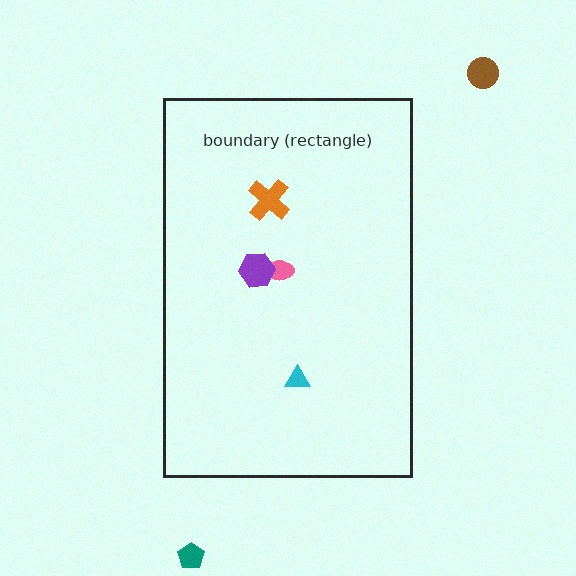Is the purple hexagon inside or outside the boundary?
Inside.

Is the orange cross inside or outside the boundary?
Inside.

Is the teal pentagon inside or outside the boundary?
Outside.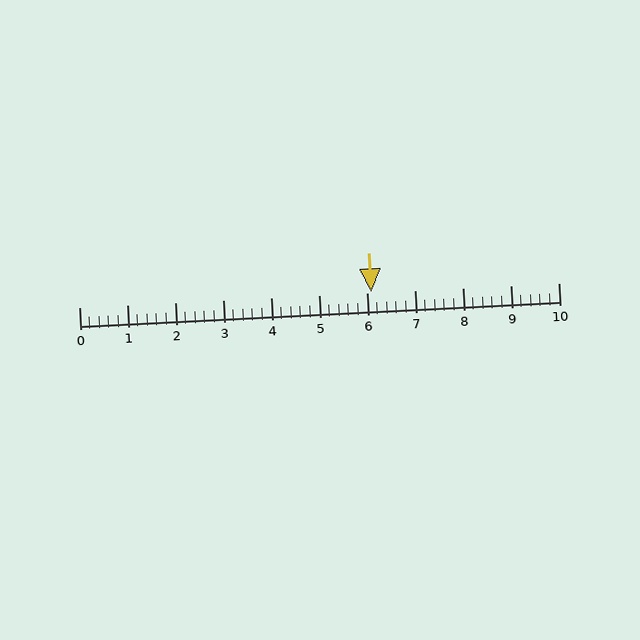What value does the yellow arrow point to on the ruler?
The yellow arrow points to approximately 6.1.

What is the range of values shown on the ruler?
The ruler shows values from 0 to 10.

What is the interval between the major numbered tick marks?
The major tick marks are spaced 1 units apart.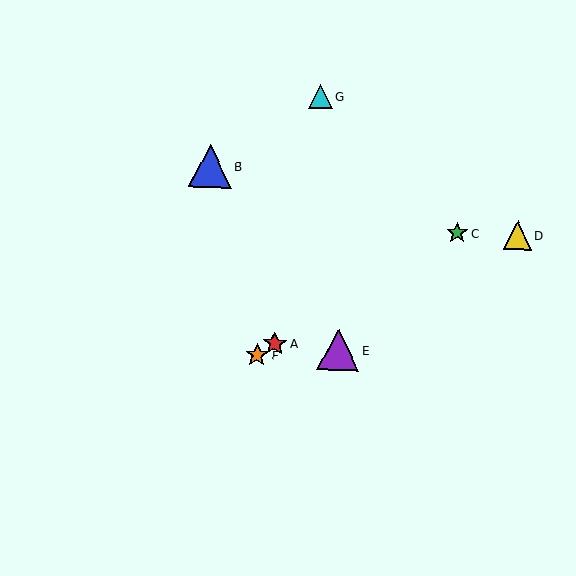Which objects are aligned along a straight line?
Objects A, C, F are aligned along a straight line.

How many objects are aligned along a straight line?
3 objects (A, C, F) are aligned along a straight line.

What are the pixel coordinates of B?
Object B is at (210, 166).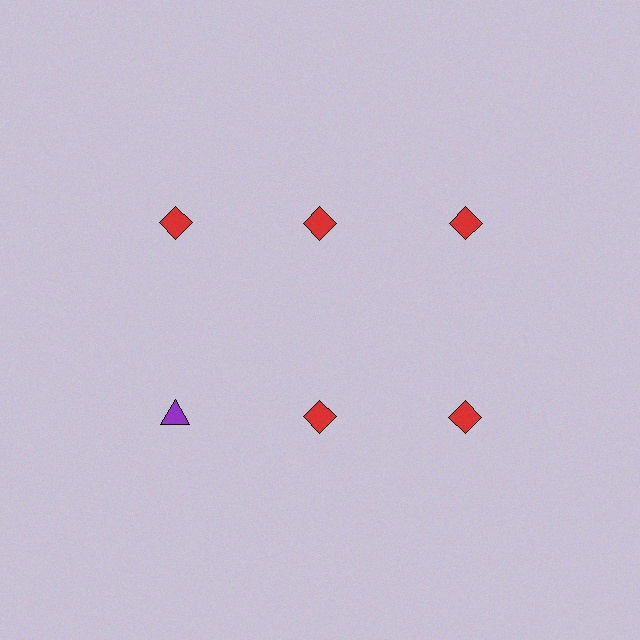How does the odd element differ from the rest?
It differs in both color (purple instead of red) and shape (triangle instead of diamond).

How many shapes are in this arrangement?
There are 6 shapes arranged in a grid pattern.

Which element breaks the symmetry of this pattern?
The purple triangle in the second row, leftmost column breaks the symmetry. All other shapes are red diamonds.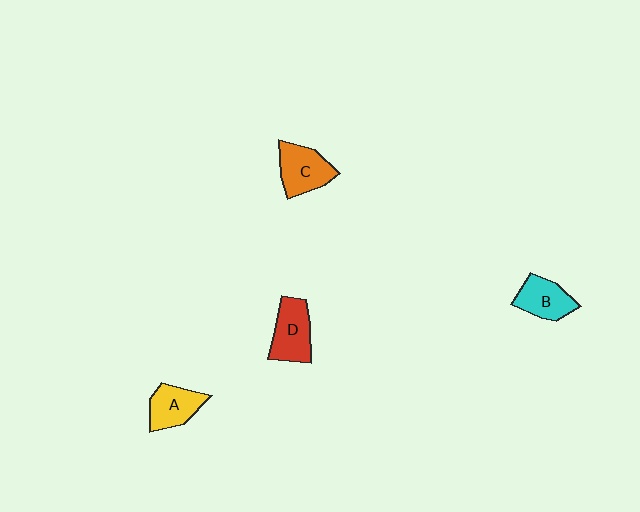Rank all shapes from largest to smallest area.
From largest to smallest: D (red), C (orange), B (cyan), A (yellow).